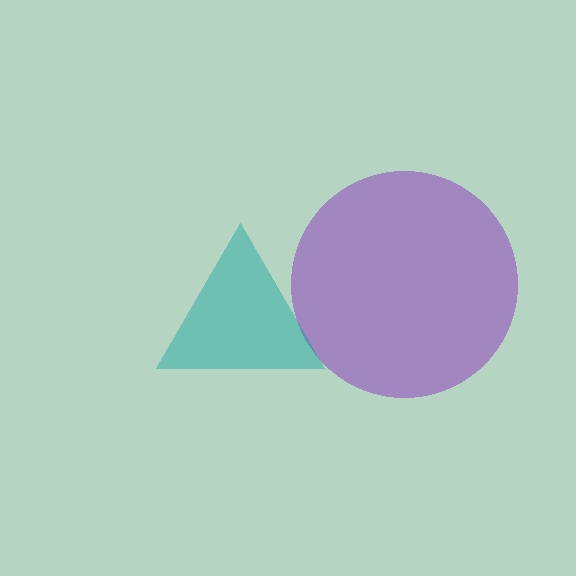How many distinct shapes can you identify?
There are 2 distinct shapes: a purple circle, a teal triangle.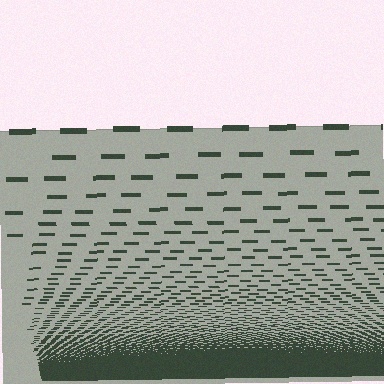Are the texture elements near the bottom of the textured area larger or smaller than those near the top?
Smaller. The gradient is inverted — elements near the bottom are smaller and denser.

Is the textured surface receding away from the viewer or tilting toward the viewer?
The surface appears to tilt toward the viewer. Texture elements get larger and sparser toward the top.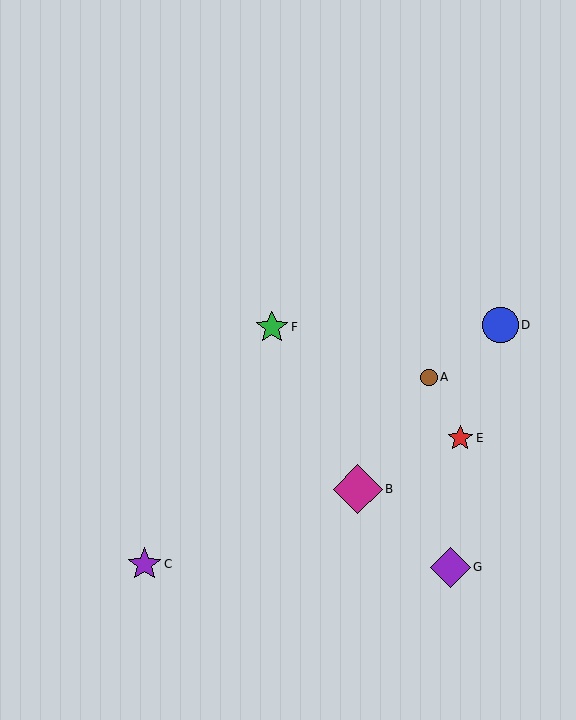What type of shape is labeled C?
Shape C is a purple star.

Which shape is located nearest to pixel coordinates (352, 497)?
The magenta diamond (labeled B) at (358, 489) is nearest to that location.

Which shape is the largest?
The magenta diamond (labeled B) is the largest.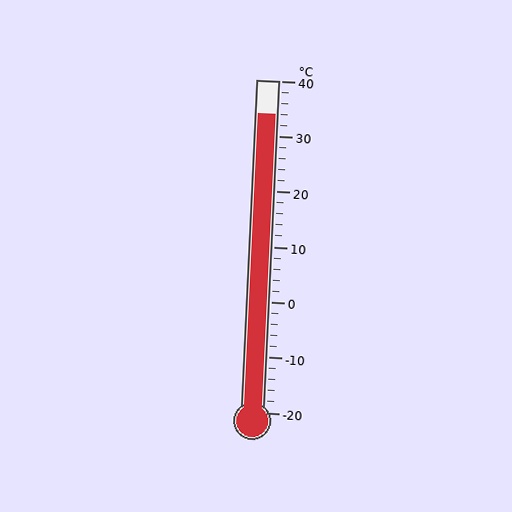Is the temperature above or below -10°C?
The temperature is above -10°C.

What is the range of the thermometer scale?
The thermometer scale ranges from -20°C to 40°C.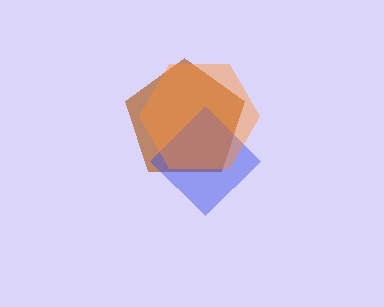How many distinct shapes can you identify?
There are 3 distinct shapes: a brown pentagon, a blue diamond, an orange hexagon.